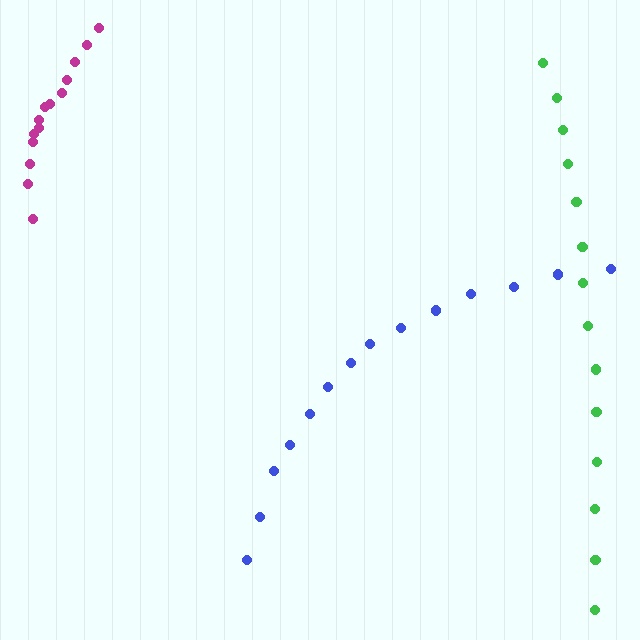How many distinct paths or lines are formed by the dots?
There are 3 distinct paths.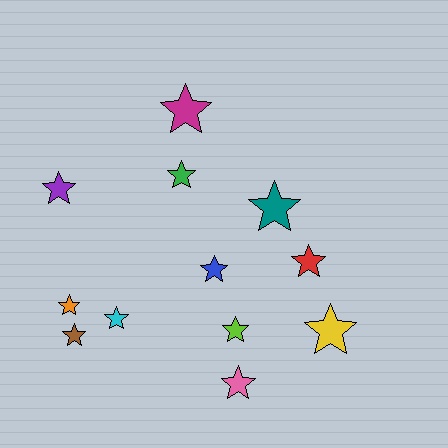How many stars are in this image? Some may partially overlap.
There are 12 stars.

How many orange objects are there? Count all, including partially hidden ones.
There is 1 orange object.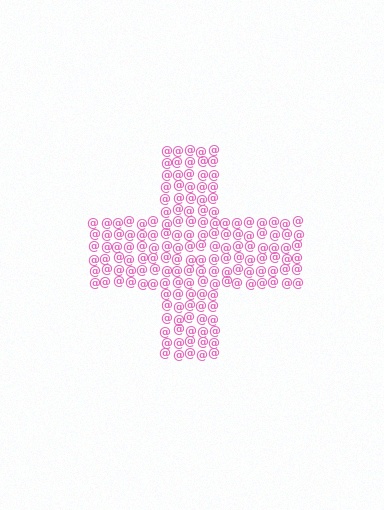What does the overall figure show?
The overall figure shows a cross.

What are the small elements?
The small elements are at signs.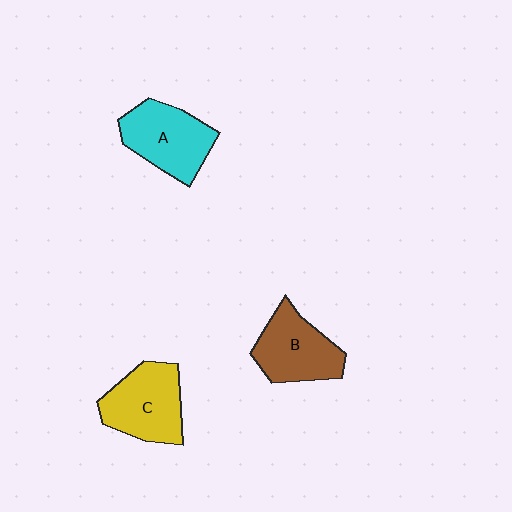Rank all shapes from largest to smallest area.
From largest to smallest: C (yellow), A (cyan), B (brown).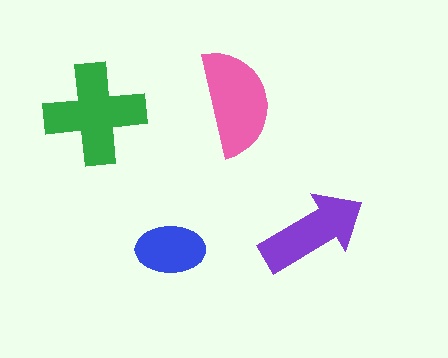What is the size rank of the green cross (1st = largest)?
1st.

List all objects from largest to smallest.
The green cross, the pink semicircle, the purple arrow, the blue ellipse.